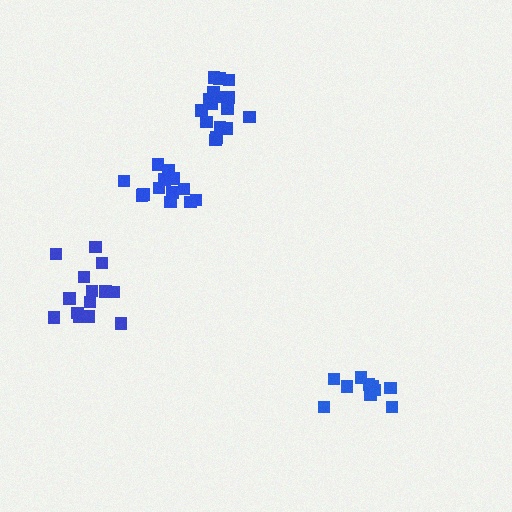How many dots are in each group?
Group 1: 10 dots, Group 2: 13 dots, Group 3: 16 dots, Group 4: 15 dots (54 total).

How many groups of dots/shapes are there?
There are 4 groups.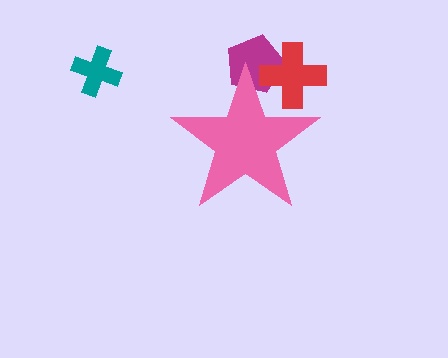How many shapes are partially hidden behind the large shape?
2 shapes are partially hidden.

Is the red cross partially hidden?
Yes, the red cross is partially hidden behind the pink star.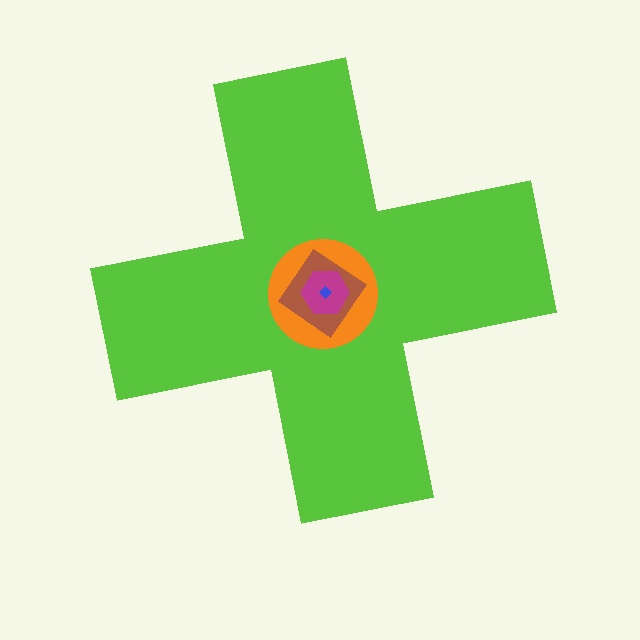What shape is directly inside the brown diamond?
The magenta hexagon.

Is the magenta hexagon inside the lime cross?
Yes.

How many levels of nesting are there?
5.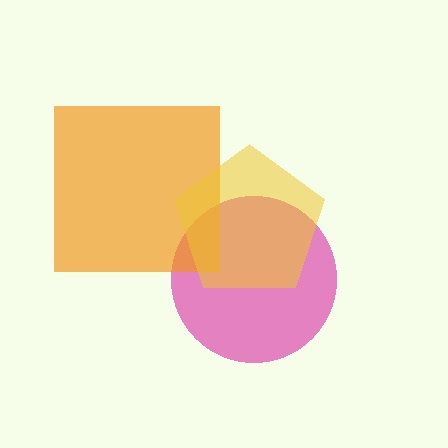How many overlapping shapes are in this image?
There are 3 overlapping shapes in the image.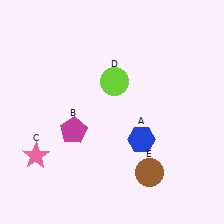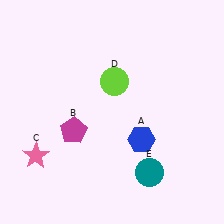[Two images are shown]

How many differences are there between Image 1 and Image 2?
There is 1 difference between the two images.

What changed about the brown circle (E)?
In Image 1, E is brown. In Image 2, it changed to teal.